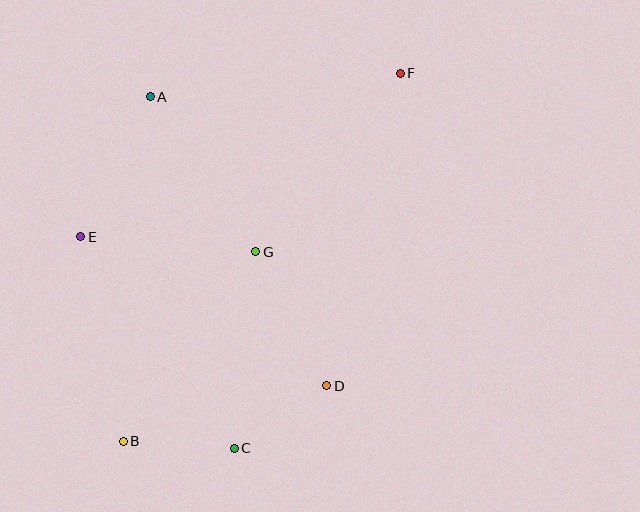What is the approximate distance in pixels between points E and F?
The distance between E and F is approximately 359 pixels.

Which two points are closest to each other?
Points B and C are closest to each other.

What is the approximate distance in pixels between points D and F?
The distance between D and F is approximately 321 pixels.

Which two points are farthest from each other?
Points B and F are farthest from each other.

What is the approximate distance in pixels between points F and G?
The distance between F and G is approximately 230 pixels.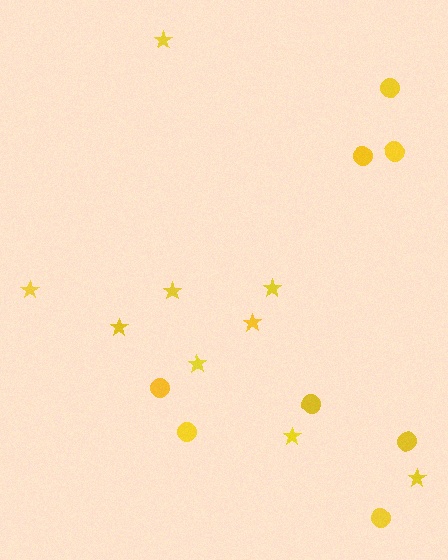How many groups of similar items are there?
There are 2 groups: one group of circles (8) and one group of stars (9).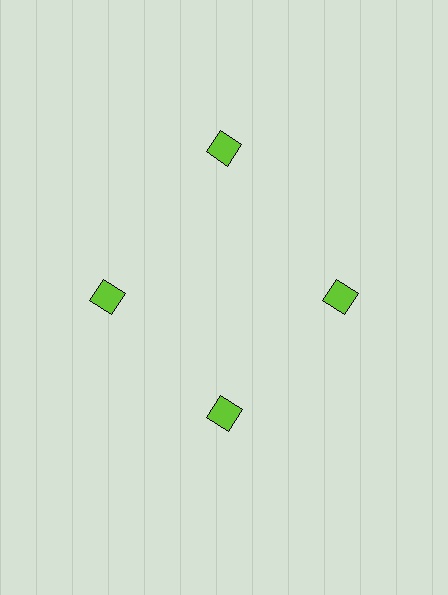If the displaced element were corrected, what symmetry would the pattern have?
It would have 4-fold rotational symmetry — the pattern would map onto itself every 90 degrees.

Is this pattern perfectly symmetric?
No. The 4 lime squares are arranged in a ring, but one element near the 12 o'clock position is pushed outward from the center, breaking the 4-fold rotational symmetry.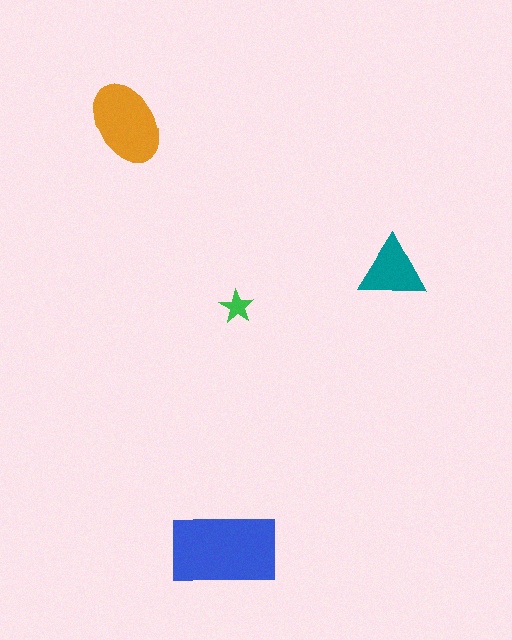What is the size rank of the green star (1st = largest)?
4th.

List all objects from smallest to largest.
The green star, the teal triangle, the orange ellipse, the blue rectangle.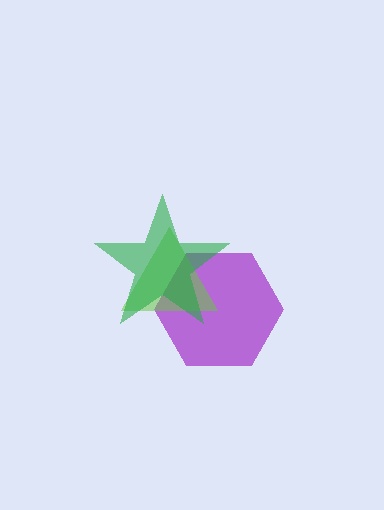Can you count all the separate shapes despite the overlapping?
Yes, there are 3 separate shapes.